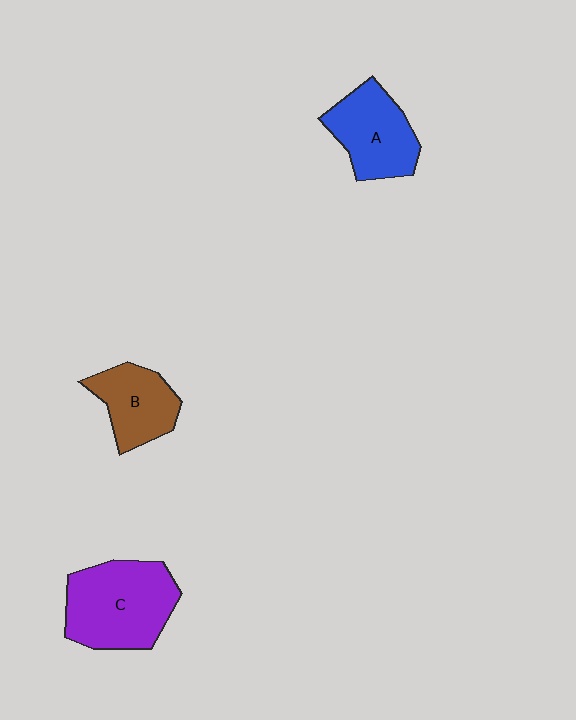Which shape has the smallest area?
Shape B (brown).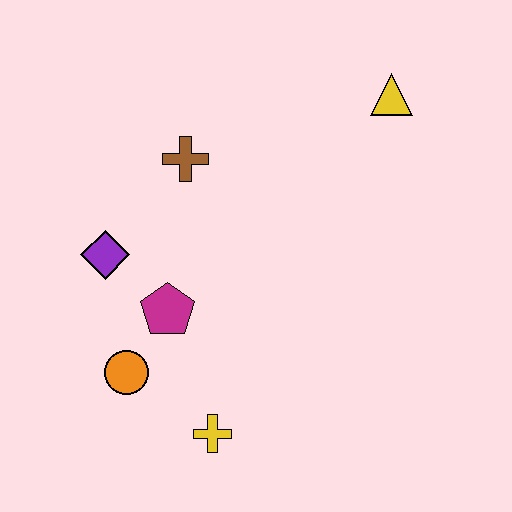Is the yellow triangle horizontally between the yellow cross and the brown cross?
No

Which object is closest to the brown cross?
The purple diamond is closest to the brown cross.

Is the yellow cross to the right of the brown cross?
Yes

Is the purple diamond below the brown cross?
Yes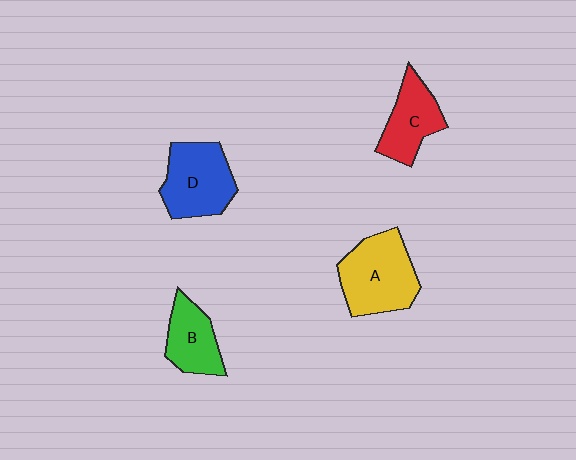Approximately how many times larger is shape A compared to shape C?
Approximately 1.4 times.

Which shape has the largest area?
Shape A (yellow).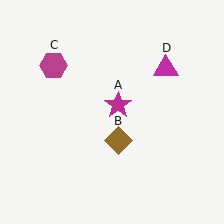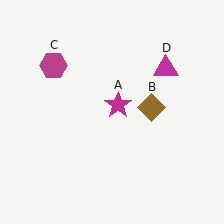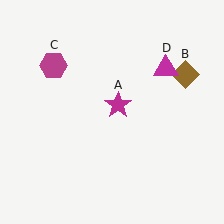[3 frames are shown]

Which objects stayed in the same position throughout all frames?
Magenta star (object A) and magenta hexagon (object C) and magenta triangle (object D) remained stationary.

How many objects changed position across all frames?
1 object changed position: brown diamond (object B).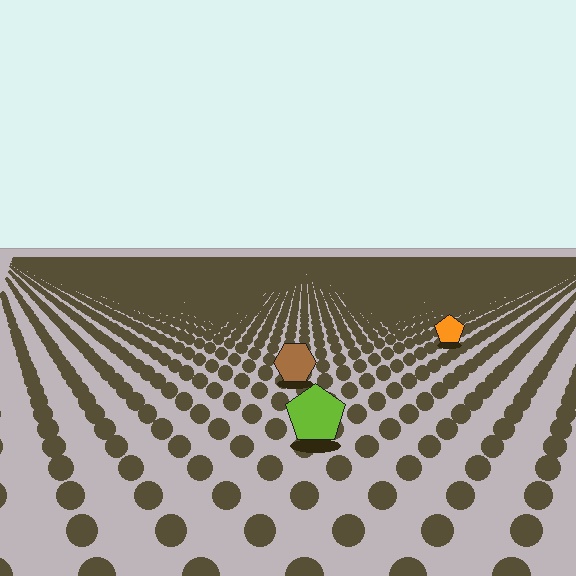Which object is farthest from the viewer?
The orange pentagon is farthest from the viewer. It appears smaller and the ground texture around it is denser.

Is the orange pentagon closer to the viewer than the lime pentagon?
No. The lime pentagon is closer — you can tell from the texture gradient: the ground texture is coarser near it.